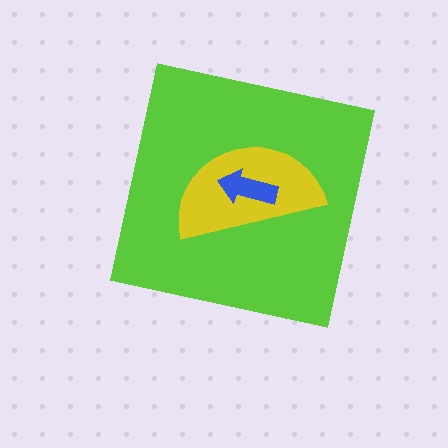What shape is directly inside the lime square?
The yellow semicircle.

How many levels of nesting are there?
3.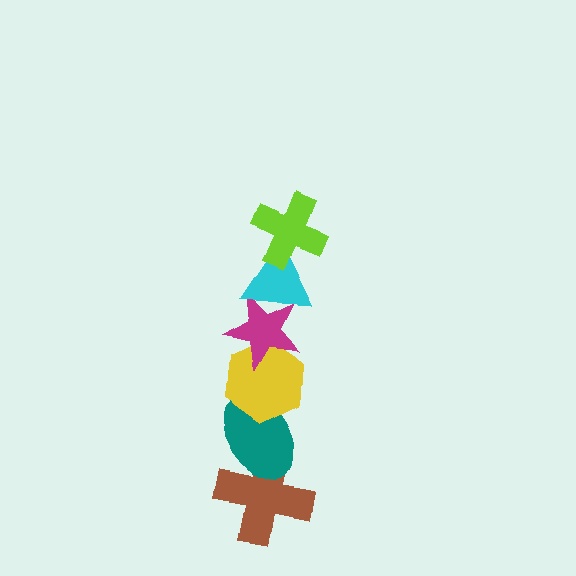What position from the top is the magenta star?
The magenta star is 3rd from the top.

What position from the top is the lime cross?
The lime cross is 1st from the top.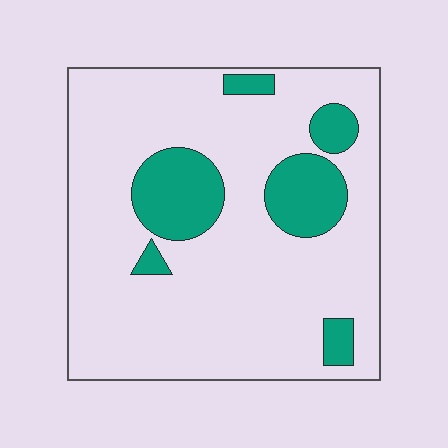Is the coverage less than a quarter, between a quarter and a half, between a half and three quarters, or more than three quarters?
Less than a quarter.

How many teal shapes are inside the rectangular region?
6.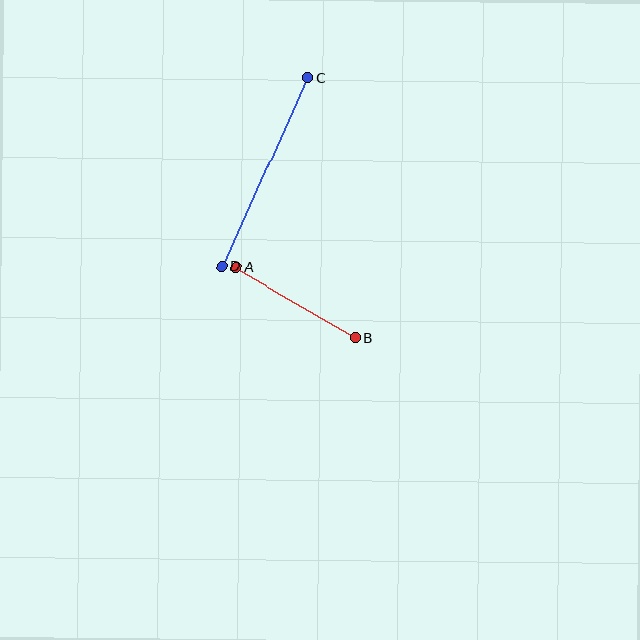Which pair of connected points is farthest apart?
Points C and D are farthest apart.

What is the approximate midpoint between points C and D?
The midpoint is at approximately (265, 172) pixels.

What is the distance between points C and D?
The distance is approximately 207 pixels.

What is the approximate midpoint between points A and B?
The midpoint is at approximately (296, 303) pixels.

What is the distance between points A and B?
The distance is approximately 138 pixels.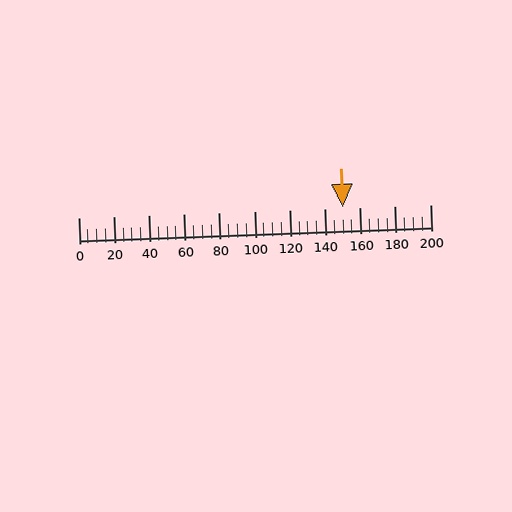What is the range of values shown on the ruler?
The ruler shows values from 0 to 200.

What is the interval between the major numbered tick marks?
The major tick marks are spaced 20 units apart.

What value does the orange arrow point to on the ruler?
The orange arrow points to approximately 150.